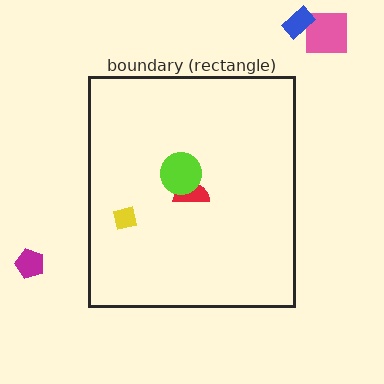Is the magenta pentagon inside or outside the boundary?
Outside.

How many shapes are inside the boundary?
3 inside, 3 outside.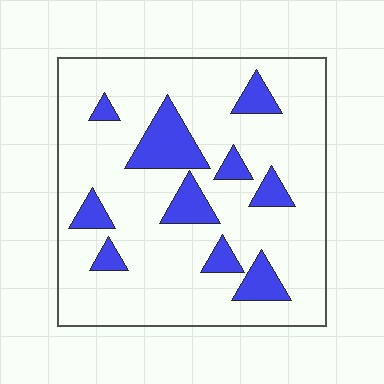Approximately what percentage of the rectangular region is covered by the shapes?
Approximately 15%.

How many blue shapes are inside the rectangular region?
10.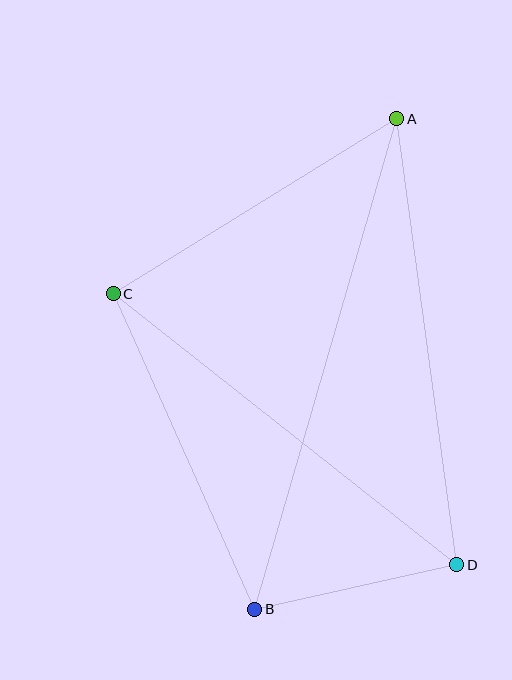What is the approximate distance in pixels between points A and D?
The distance between A and D is approximately 450 pixels.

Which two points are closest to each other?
Points B and D are closest to each other.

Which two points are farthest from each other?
Points A and B are farthest from each other.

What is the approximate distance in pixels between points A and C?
The distance between A and C is approximately 333 pixels.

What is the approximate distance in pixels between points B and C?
The distance between B and C is approximately 346 pixels.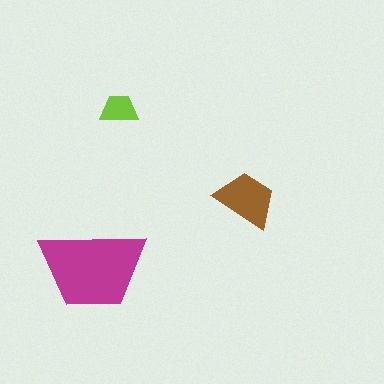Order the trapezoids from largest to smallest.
the magenta one, the brown one, the lime one.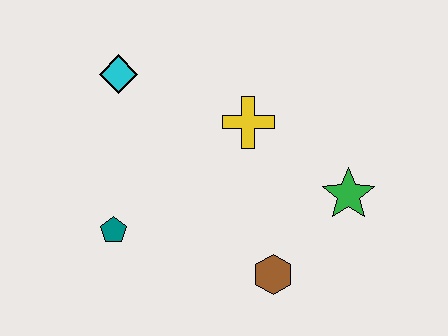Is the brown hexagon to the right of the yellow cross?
Yes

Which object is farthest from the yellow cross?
The teal pentagon is farthest from the yellow cross.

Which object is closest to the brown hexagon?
The green star is closest to the brown hexagon.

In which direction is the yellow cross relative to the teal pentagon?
The yellow cross is to the right of the teal pentagon.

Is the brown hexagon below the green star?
Yes